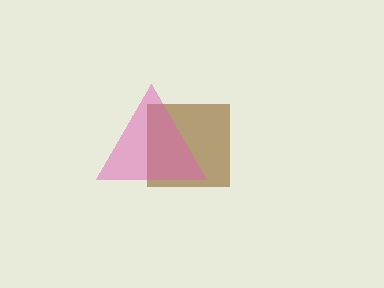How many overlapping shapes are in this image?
There are 2 overlapping shapes in the image.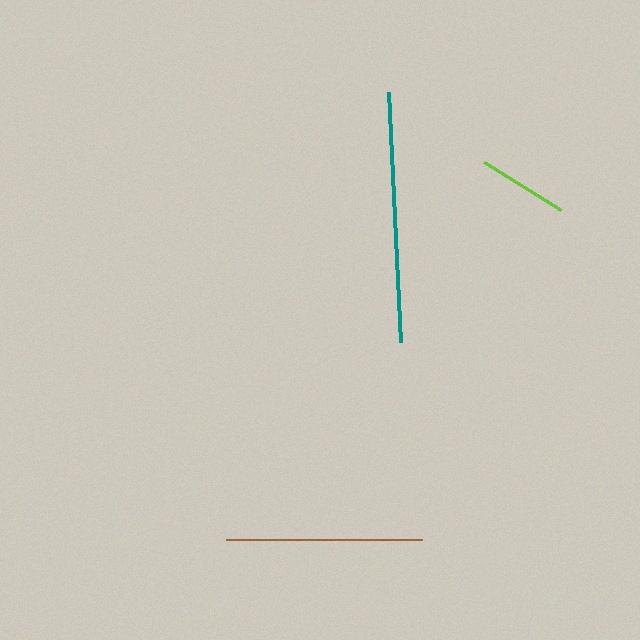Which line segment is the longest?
The teal line is the longest at approximately 250 pixels.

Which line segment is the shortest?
The lime line is the shortest at approximately 90 pixels.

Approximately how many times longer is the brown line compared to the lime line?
The brown line is approximately 2.2 times the length of the lime line.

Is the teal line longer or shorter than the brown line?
The teal line is longer than the brown line.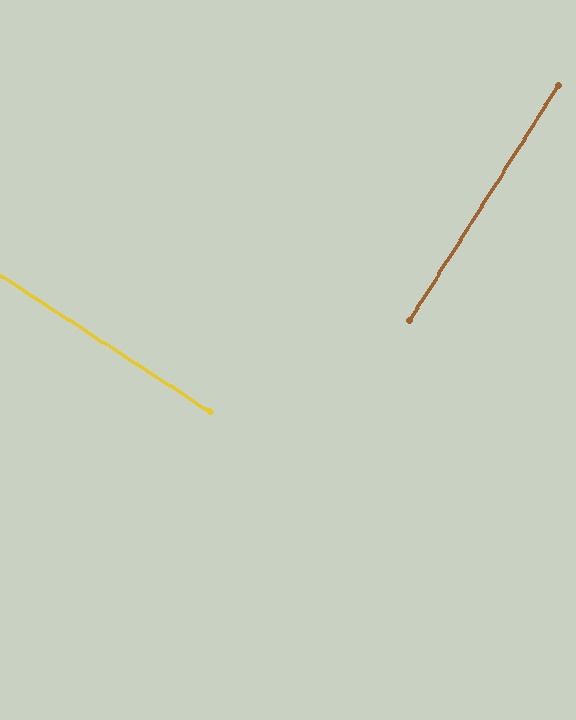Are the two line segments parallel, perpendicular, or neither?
Perpendicular — they meet at approximately 89°.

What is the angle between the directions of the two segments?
Approximately 89 degrees.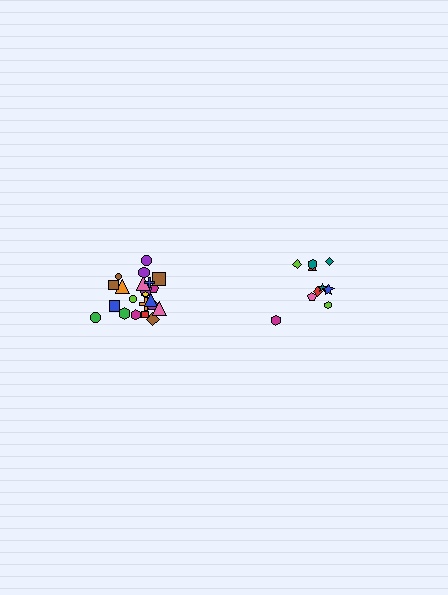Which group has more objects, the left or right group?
The left group.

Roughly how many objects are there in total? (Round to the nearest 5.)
Roughly 30 objects in total.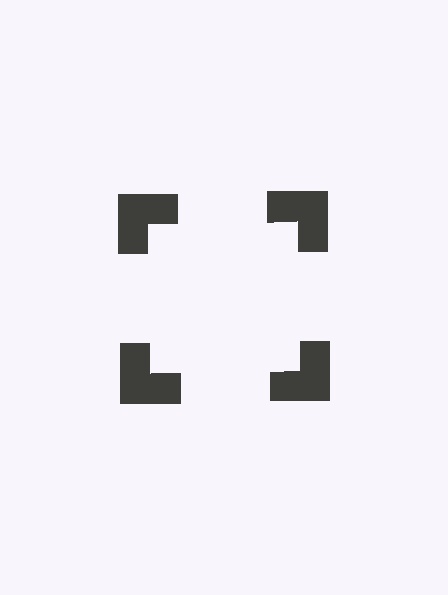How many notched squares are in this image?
There are 4 — one at each vertex of the illusory square.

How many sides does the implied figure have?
4 sides.